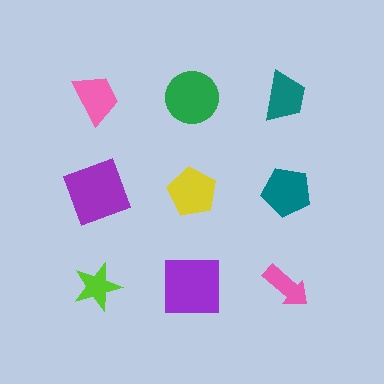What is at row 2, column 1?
A purple square.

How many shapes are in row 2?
3 shapes.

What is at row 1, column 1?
A pink trapezoid.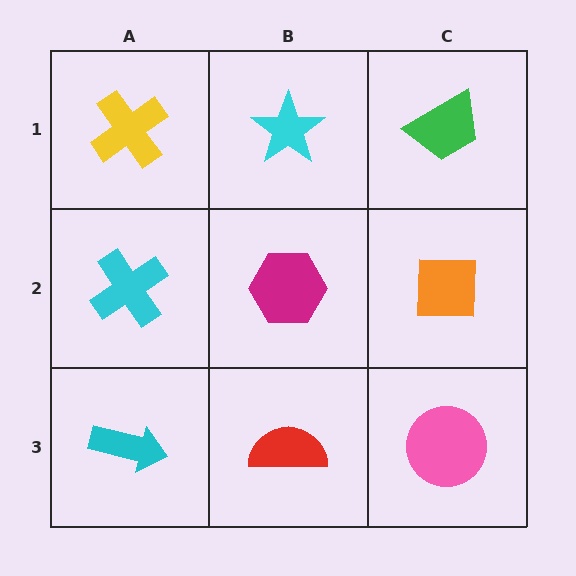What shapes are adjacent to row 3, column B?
A magenta hexagon (row 2, column B), a cyan arrow (row 3, column A), a pink circle (row 3, column C).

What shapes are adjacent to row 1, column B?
A magenta hexagon (row 2, column B), a yellow cross (row 1, column A), a green trapezoid (row 1, column C).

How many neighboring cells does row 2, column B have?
4.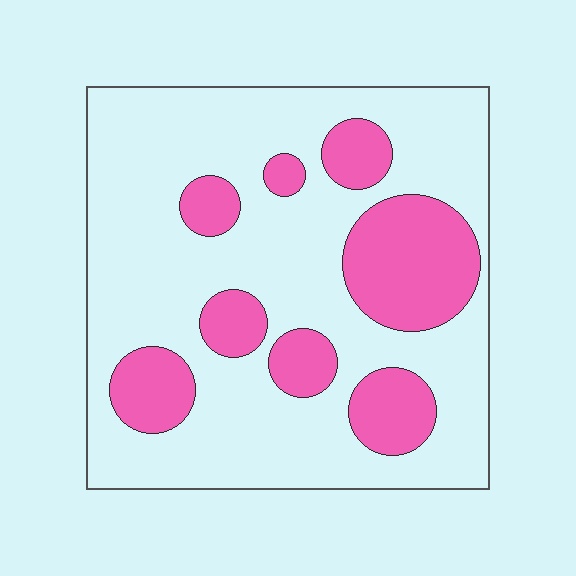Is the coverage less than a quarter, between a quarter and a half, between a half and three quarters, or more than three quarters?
Between a quarter and a half.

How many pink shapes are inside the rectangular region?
8.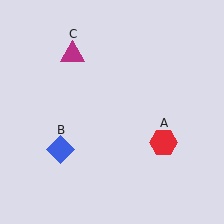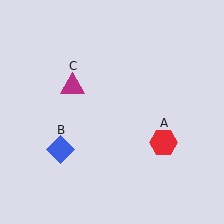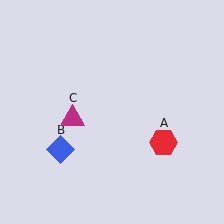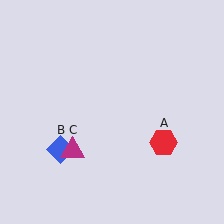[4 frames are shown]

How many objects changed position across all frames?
1 object changed position: magenta triangle (object C).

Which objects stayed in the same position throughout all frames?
Red hexagon (object A) and blue diamond (object B) remained stationary.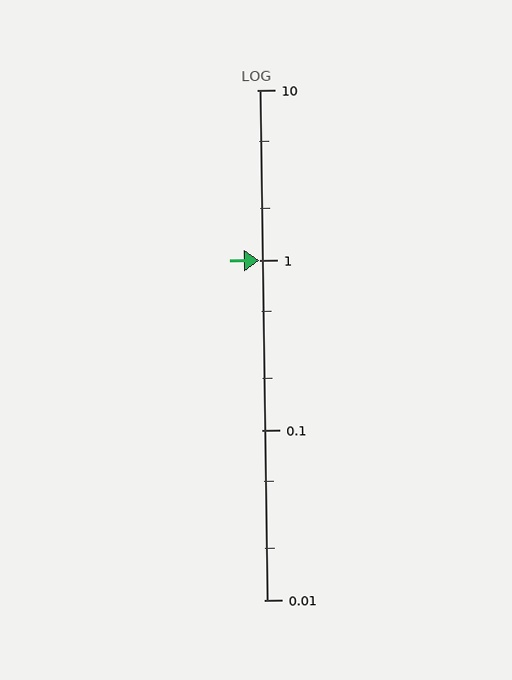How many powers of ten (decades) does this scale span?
The scale spans 3 decades, from 0.01 to 10.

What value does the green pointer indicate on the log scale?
The pointer indicates approximately 1.